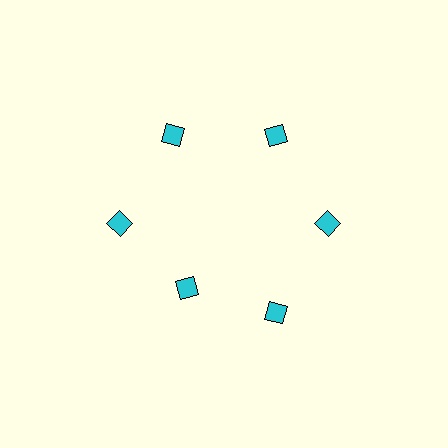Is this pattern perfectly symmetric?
No. The 6 cyan diamonds are arranged in a ring, but one element near the 7 o'clock position is pulled inward toward the center, breaking the 6-fold rotational symmetry.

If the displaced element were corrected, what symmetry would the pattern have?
It would have 6-fold rotational symmetry — the pattern would map onto itself every 60 degrees.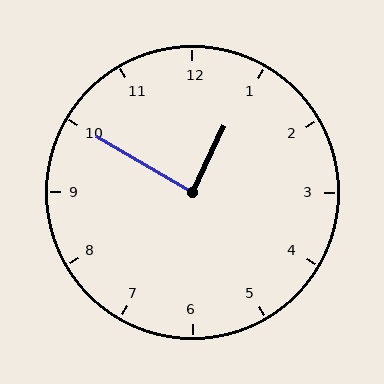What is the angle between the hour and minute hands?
Approximately 85 degrees.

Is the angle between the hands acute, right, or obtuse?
It is right.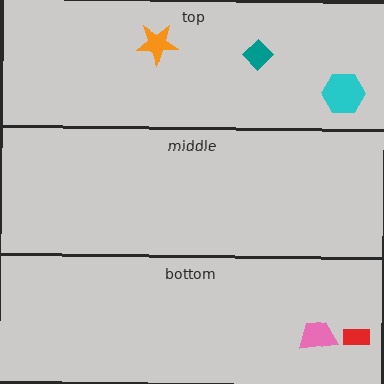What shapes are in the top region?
The teal diamond, the orange star, the cyan hexagon.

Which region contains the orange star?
The top region.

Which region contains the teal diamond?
The top region.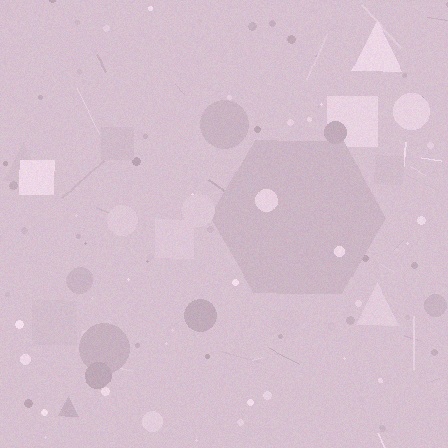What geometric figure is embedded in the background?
A hexagon is embedded in the background.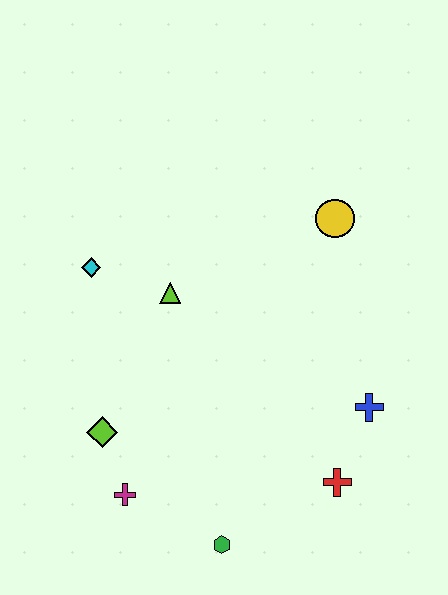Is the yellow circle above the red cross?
Yes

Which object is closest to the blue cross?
The red cross is closest to the blue cross.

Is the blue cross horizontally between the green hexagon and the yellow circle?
No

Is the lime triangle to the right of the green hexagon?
No